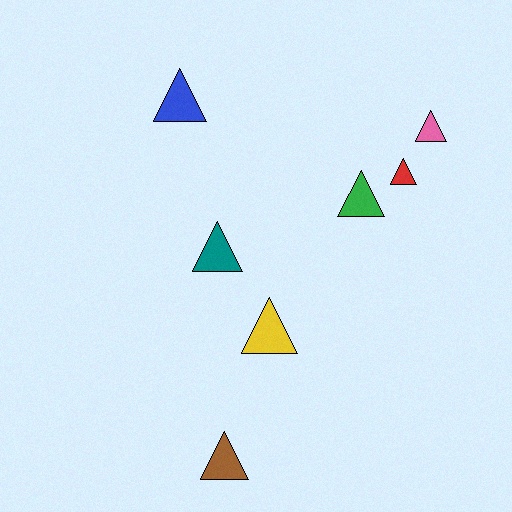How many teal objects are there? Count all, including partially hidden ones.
There is 1 teal object.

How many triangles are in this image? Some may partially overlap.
There are 7 triangles.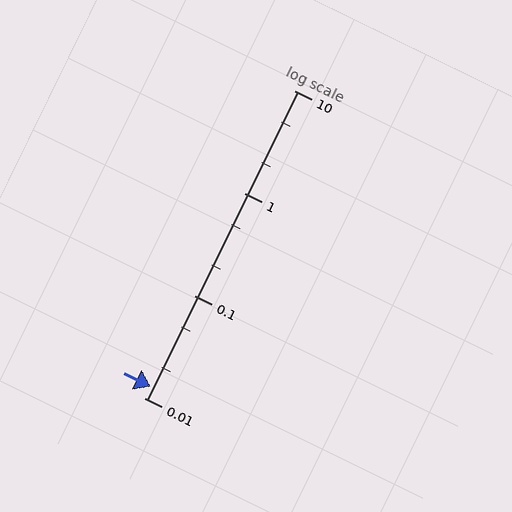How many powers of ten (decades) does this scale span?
The scale spans 3 decades, from 0.01 to 10.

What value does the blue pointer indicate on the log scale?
The pointer indicates approximately 0.013.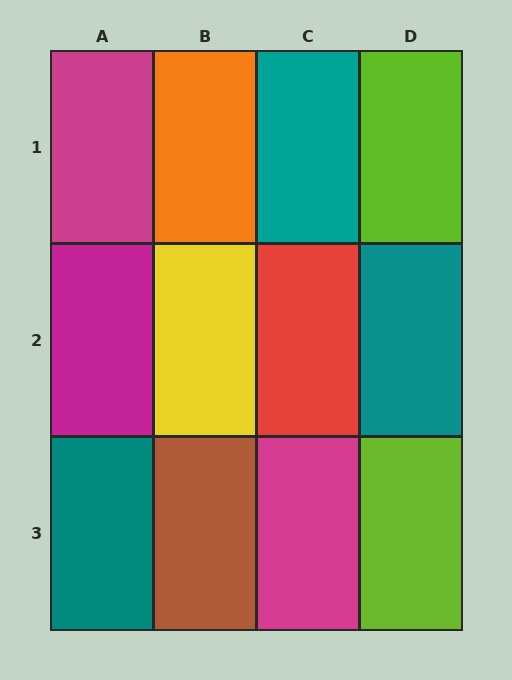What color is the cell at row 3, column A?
Teal.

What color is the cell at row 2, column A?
Magenta.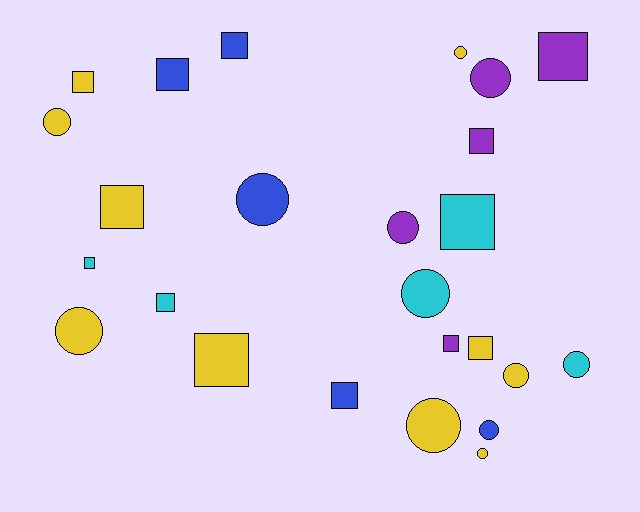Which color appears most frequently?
Yellow, with 10 objects.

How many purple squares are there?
There are 3 purple squares.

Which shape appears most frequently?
Square, with 13 objects.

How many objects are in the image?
There are 25 objects.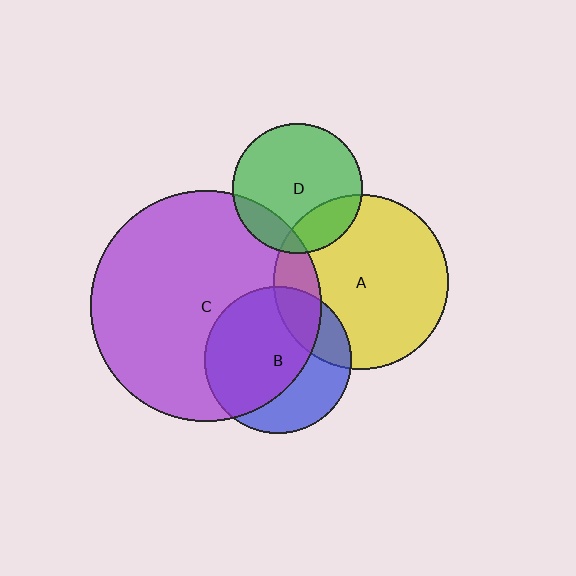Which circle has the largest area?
Circle C (purple).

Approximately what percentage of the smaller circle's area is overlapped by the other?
Approximately 65%.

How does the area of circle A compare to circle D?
Approximately 1.8 times.